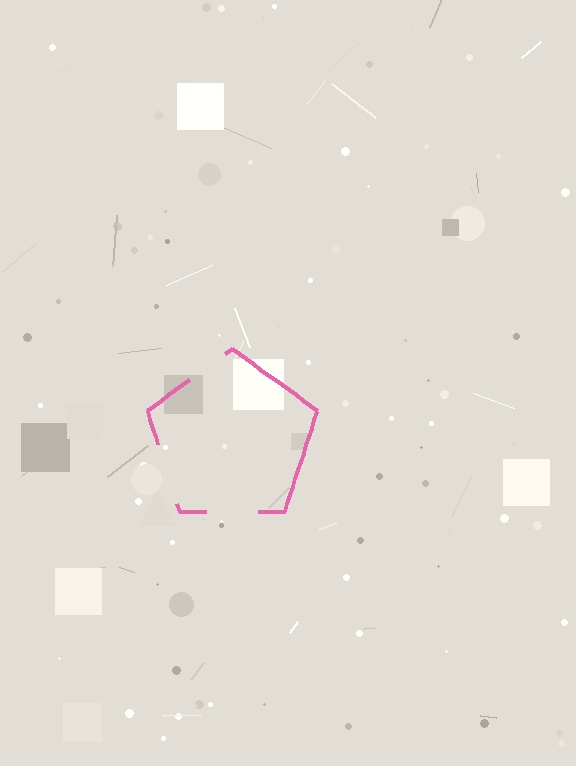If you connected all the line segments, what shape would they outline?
They would outline a pentagon.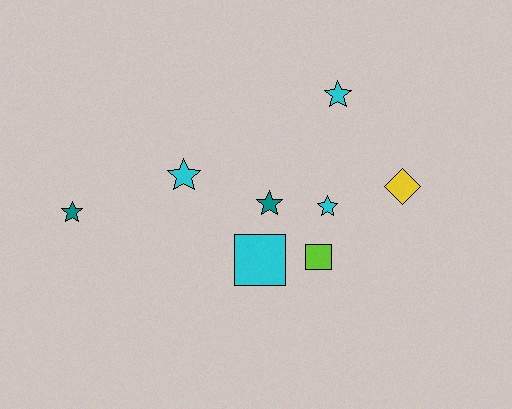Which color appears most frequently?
Cyan, with 4 objects.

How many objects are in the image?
There are 8 objects.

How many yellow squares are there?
There are no yellow squares.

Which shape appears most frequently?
Star, with 5 objects.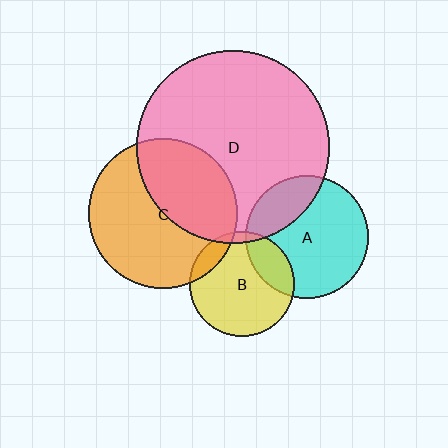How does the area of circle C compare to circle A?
Approximately 1.5 times.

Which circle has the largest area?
Circle D (pink).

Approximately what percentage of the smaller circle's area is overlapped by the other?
Approximately 25%.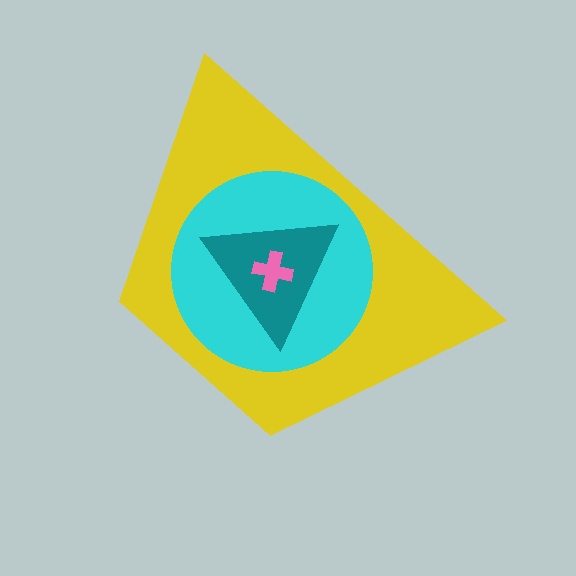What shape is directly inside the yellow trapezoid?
The cyan circle.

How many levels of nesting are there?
4.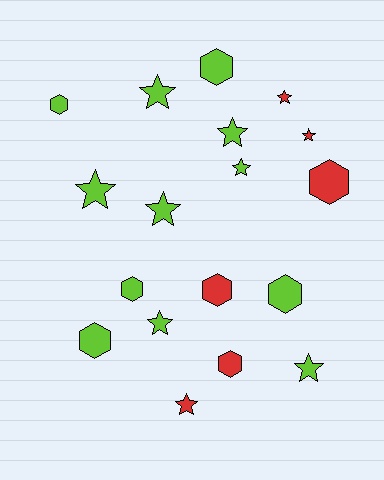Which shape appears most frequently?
Star, with 10 objects.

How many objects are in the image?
There are 18 objects.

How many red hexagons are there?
There are 3 red hexagons.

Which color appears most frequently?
Lime, with 12 objects.